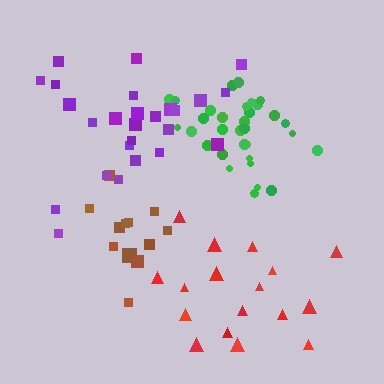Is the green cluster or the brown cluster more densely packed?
Green.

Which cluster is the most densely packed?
Green.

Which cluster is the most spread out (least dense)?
Red.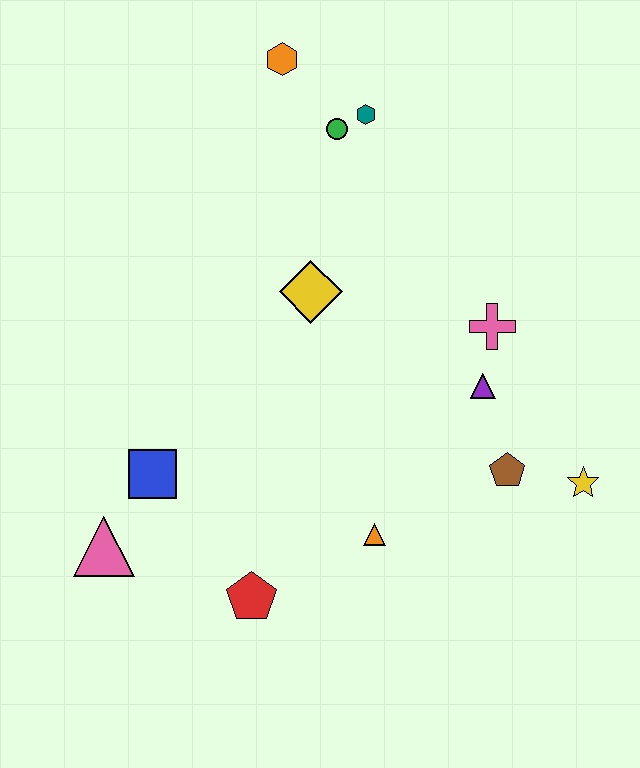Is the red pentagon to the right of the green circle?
No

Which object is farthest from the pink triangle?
The orange hexagon is farthest from the pink triangle.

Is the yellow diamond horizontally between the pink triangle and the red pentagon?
No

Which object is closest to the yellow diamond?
The green circle is closest to the yellow diamond.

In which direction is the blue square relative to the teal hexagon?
The blue square is below the teal hexagon.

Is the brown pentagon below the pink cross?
Yes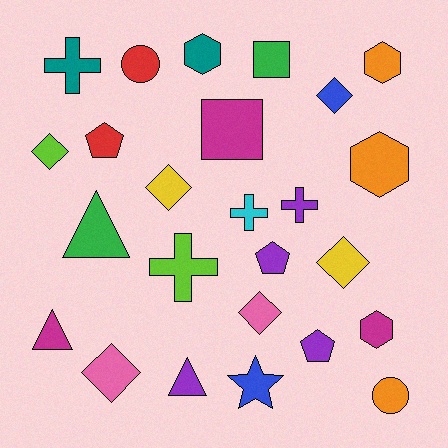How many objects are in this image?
There are 25 objects.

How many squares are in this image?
There are 2 squares.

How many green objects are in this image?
There are 2 green objects.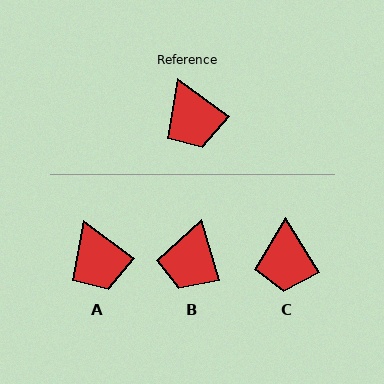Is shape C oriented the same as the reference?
No, it is off by about 22 degrees.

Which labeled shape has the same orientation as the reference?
A.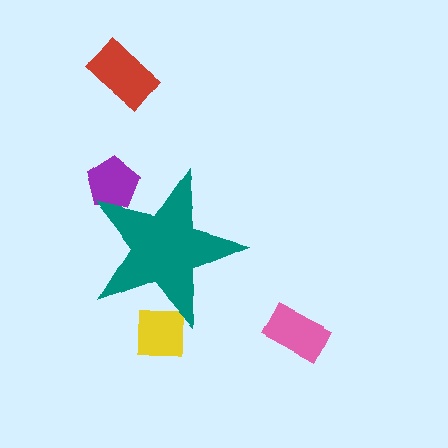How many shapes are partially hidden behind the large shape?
2 shapes are partially hidden.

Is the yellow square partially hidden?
Yes, the yellow square is partially hidden behind the teal star.